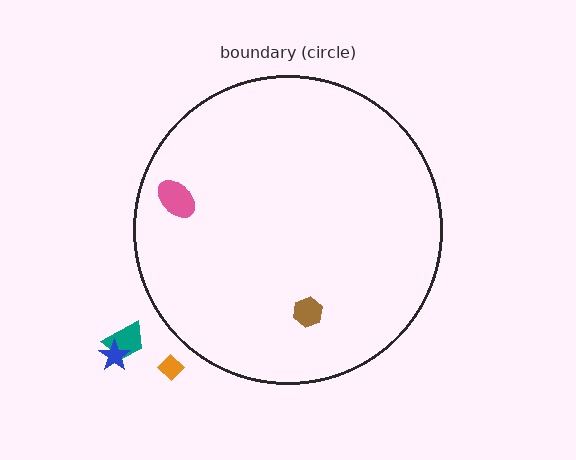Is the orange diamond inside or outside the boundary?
Outside.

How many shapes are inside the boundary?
2 inside, 3 outside.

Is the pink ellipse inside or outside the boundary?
Inside.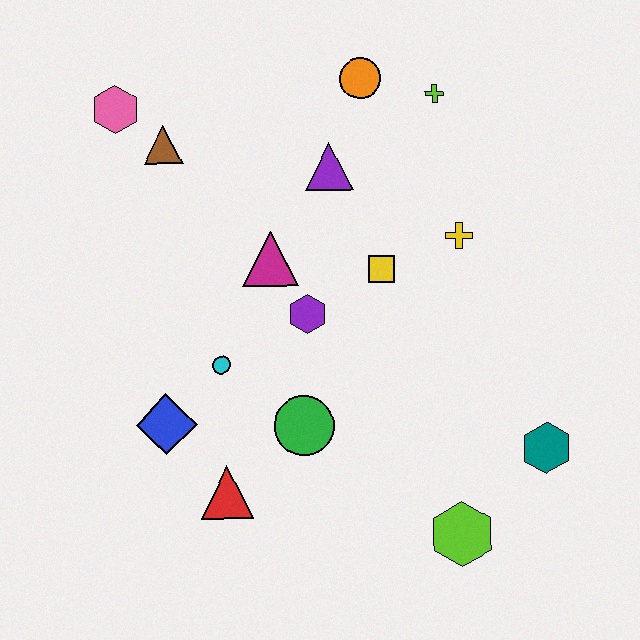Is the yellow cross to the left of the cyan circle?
No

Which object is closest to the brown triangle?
The pink hexagon is closest to the brown triangle.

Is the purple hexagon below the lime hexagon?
No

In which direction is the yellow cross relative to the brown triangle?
The yellow cross is to the right of the brown triangle.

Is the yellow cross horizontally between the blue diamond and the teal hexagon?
Yes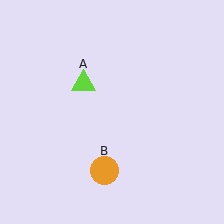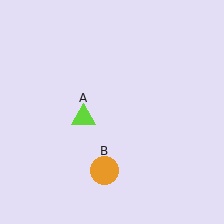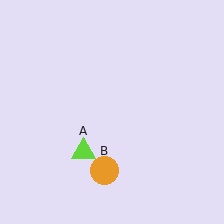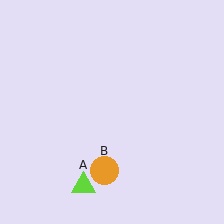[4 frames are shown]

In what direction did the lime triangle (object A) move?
The lime triangle (object A) moved down.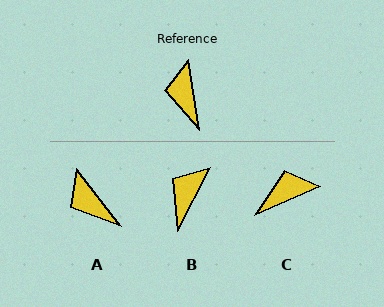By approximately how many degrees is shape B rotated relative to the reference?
Approximately 36 degrees clockwise.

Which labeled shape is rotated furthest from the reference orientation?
C, about 75 degrees away.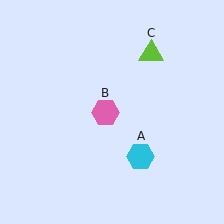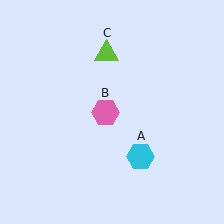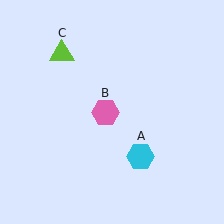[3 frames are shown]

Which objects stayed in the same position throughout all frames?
Cyan hexagon (object A) and pink hexagon (object B) remained stationary.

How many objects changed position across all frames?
1 object changed position: lime triangle (object C).